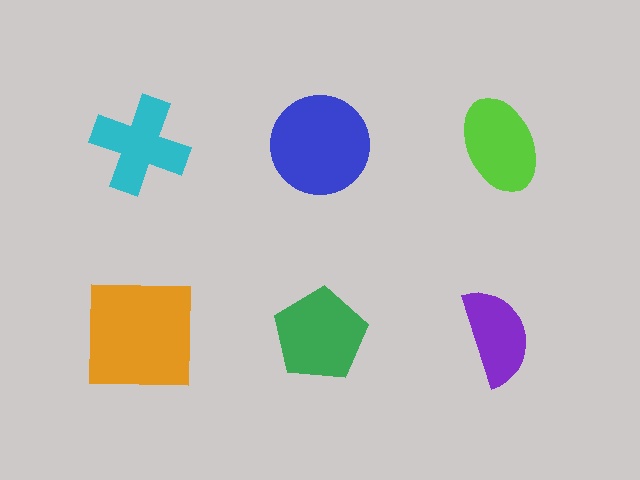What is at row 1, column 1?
A cyan cross.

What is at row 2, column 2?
A green pentagon.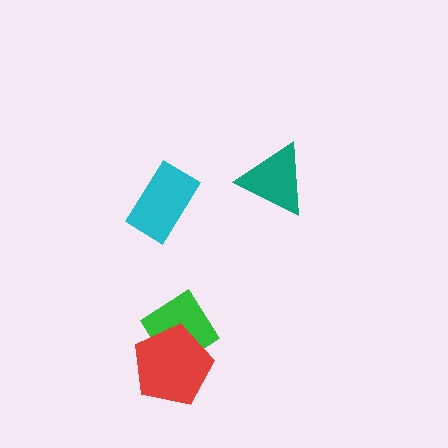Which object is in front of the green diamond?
The red pentagon is in front of the green diamond.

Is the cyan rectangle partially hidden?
No, no other shape covers it.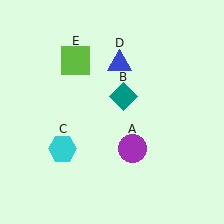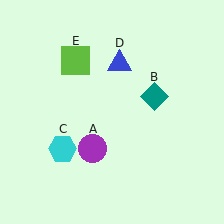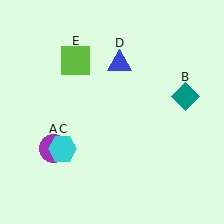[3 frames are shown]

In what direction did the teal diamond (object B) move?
The teal diamond (object B) moved right.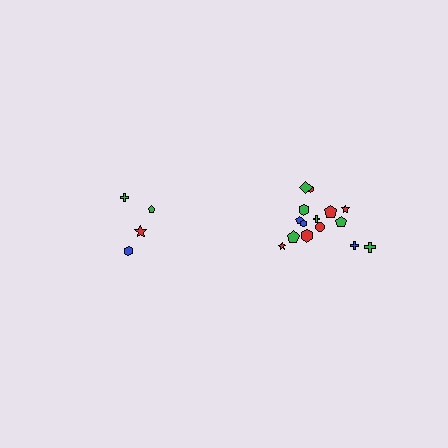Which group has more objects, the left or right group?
The right group.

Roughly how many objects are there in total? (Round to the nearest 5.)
Roughly 20 objects in total.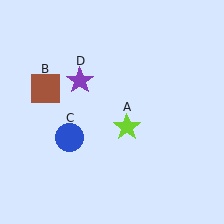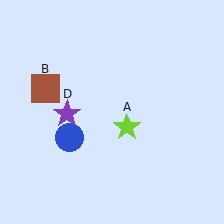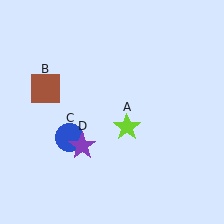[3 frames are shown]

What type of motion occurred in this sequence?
The purple star (object D) rotated counterclockwise around the center of the scene.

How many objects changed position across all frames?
1 object changed position: purple star (object D).